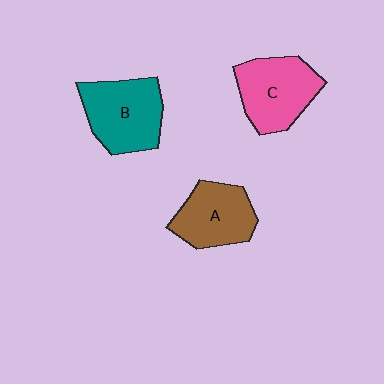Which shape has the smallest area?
Shape A (brown).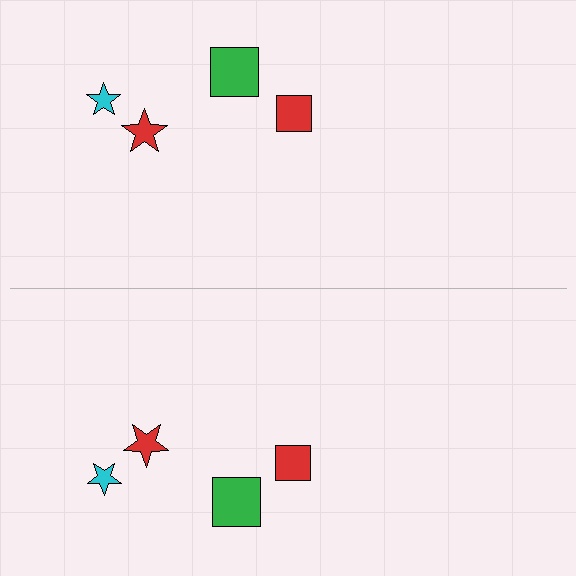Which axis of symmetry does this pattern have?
The pattern has a horizontal axis of symmetry running through the center of the image.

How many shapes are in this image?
There are 8 shapes in this image.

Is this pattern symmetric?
Yes, this pattern has bilateral (reflection) symmetry.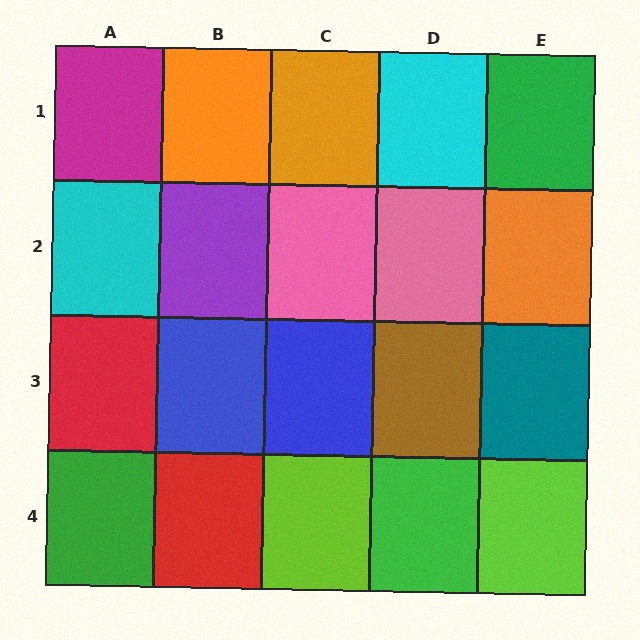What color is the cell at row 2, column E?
Orange.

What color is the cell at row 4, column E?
Lime.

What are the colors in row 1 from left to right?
Magenta, orange, orange, cyan, green.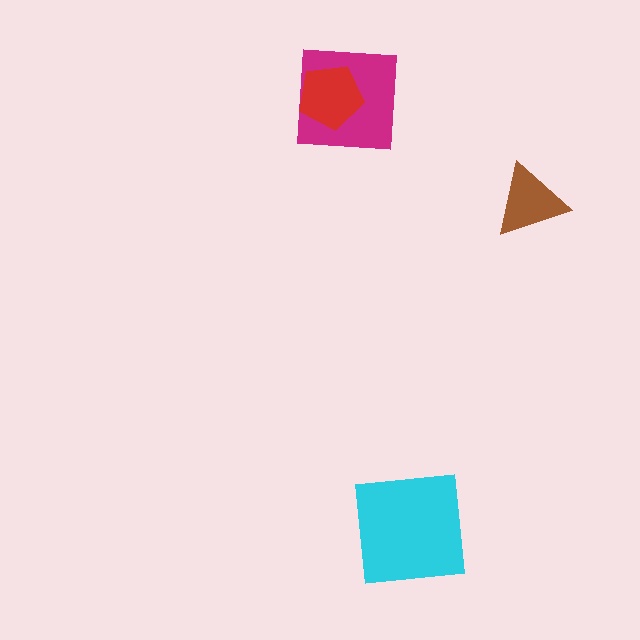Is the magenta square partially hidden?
Yes, it is partially covered by another shape.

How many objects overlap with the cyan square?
0 objects overlap with the cyan square.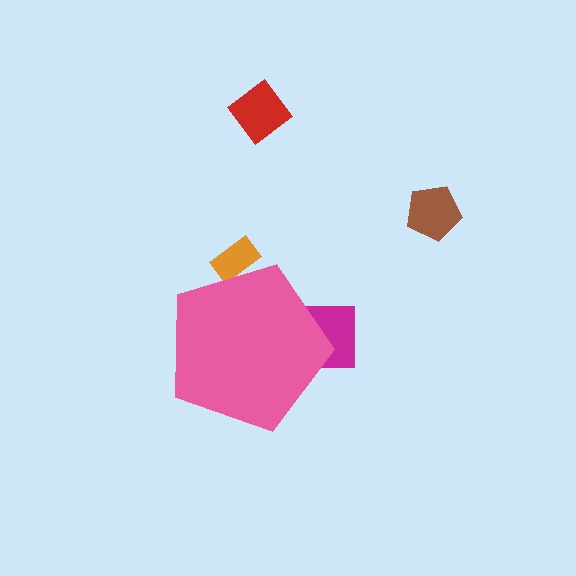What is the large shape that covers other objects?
A pink pentagon.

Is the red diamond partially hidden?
No, the red diamond is fully visible.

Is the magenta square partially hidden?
Yes, the magenta square is partially hidden behind the pink pentagon.